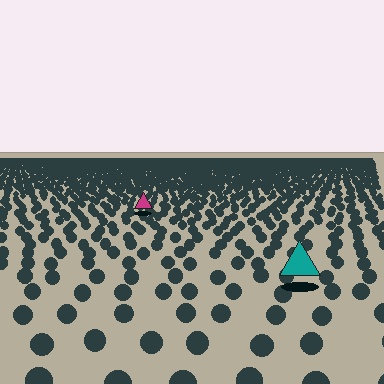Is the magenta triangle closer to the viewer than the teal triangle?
No. The teal triangle is closer — you can tell from the texture gradient: the ground texture is coarser near it.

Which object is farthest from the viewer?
The magenta triangle is farthest from the viewer. It appears smaller and the ground texture around it is denser.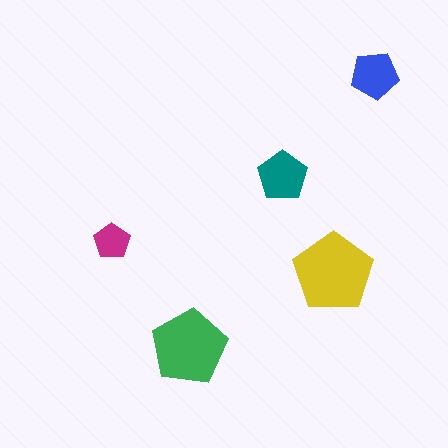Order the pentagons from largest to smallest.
the yellow one, the green one, the teal one, the blue one, the magenta one.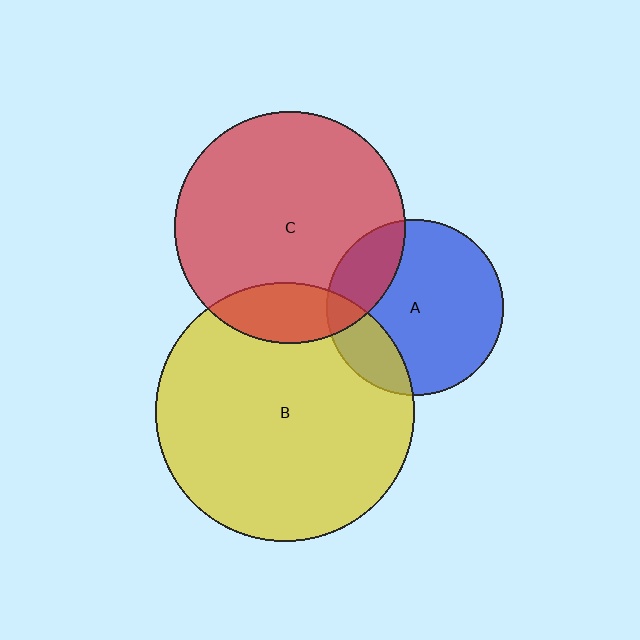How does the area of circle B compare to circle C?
Approximately 1.3 times.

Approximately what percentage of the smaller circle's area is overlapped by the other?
Approximately 20%.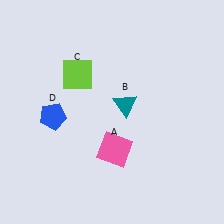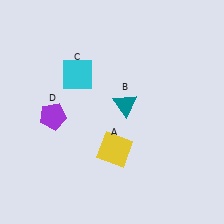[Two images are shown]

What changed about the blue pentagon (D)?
In Image 1, D is blue. In Image 2, it changed to purple.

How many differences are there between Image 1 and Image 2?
There are 3 differences between the two images.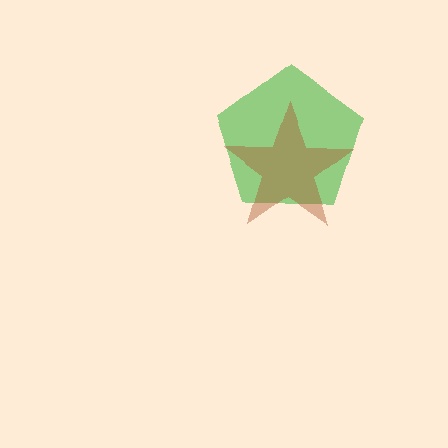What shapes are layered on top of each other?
The layered shapes are: a green pentagon, a brown star.